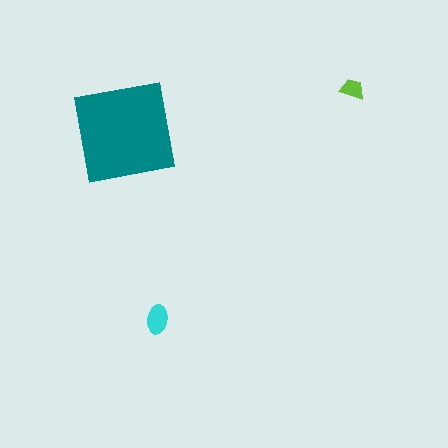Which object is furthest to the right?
The lime trapezoid is rightmost.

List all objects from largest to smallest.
The teal square, the cyan ellipse, the lime trapezoid.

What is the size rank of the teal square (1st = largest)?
1st.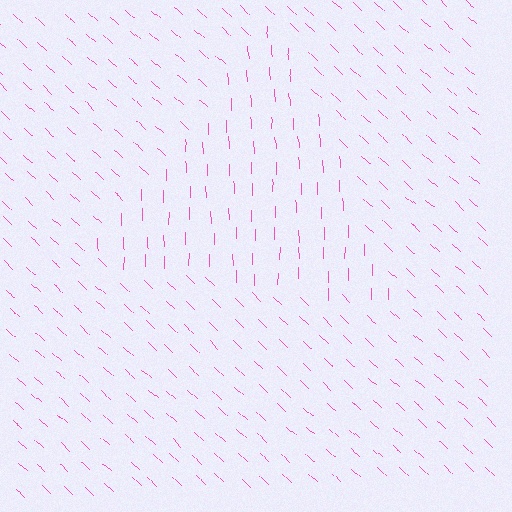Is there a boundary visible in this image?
Yes, there is a texture boundary formed by a change in line orientation.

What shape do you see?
I see a triangle.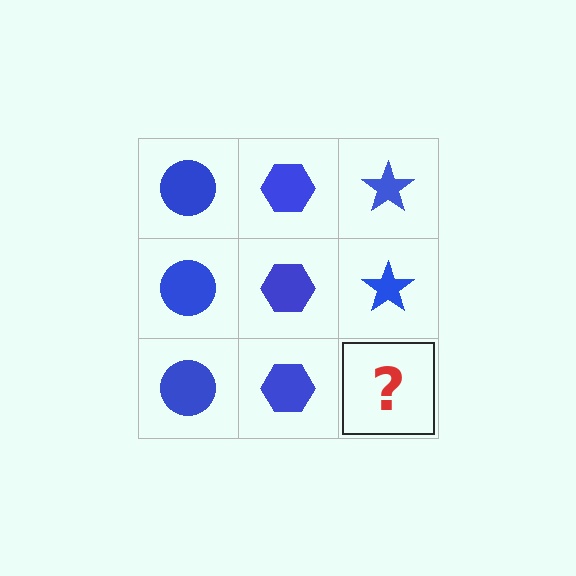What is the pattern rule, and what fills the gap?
The rule is that each column has a consistent shape. The gap should be filled with a blue star.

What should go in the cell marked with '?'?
The missing cell should contain a blue star.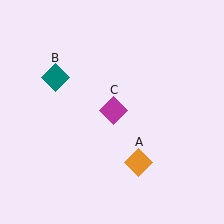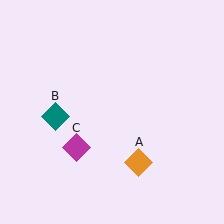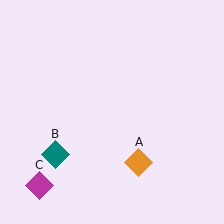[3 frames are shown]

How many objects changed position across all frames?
2 objects changed position: teal diamond (object B), magenta diamond (object C).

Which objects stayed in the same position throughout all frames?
Orange diamond (object A) remained stationary.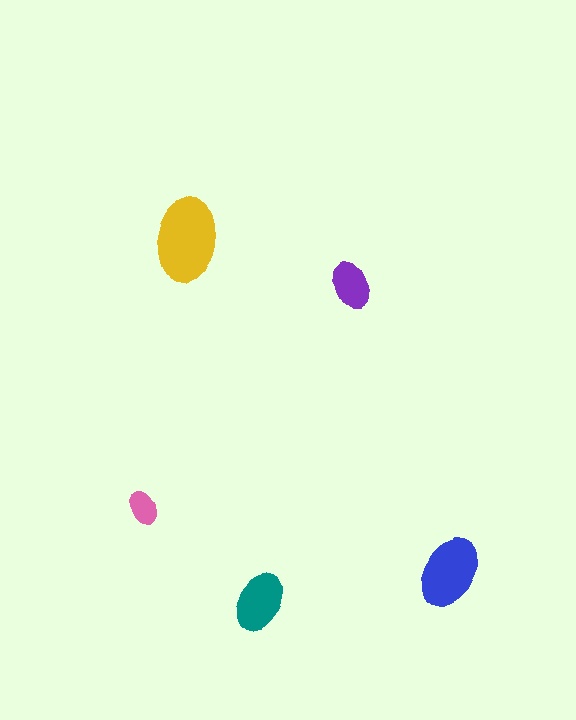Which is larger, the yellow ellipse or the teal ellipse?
The yellow one.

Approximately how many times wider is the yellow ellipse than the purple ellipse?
About 2 times wider.